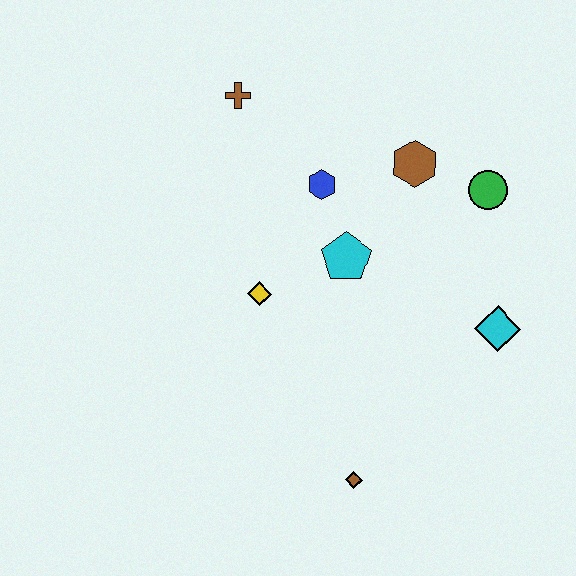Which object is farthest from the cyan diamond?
The brown cross is farthest from the cyan diamond.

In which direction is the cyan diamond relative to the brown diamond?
The cyan diamond is above the brown diamond.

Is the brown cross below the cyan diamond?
No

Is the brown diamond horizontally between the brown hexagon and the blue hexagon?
Yes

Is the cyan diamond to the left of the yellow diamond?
No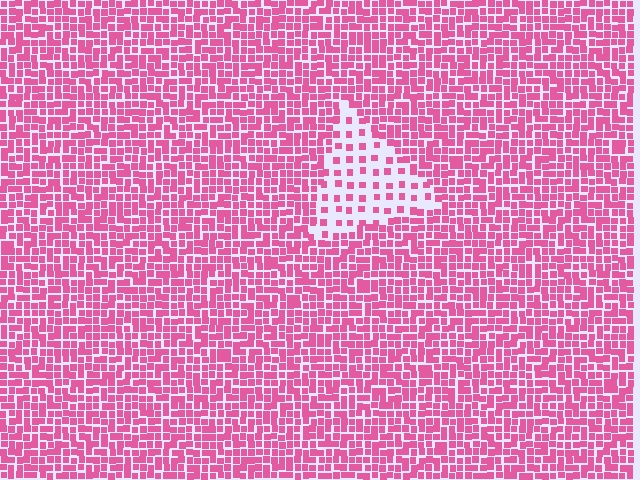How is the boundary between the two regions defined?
The boundary is defined by a change in element density (approximately 2.7x ratio). All elements are the same color, size, and shape.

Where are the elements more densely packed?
The elements are more densely packed outside the triangle boundary.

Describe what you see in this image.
The image contains small pink elements arranged at two different densities. A triangle-shaped region is visible where the elements are less densely packed than the surrounding area.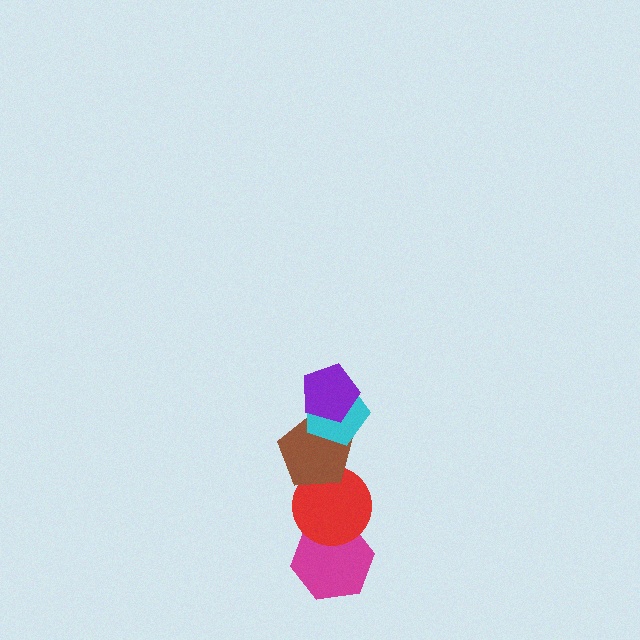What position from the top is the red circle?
The red circle is 4th from the top.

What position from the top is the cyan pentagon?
The cyan pentagon is 2nd from the top.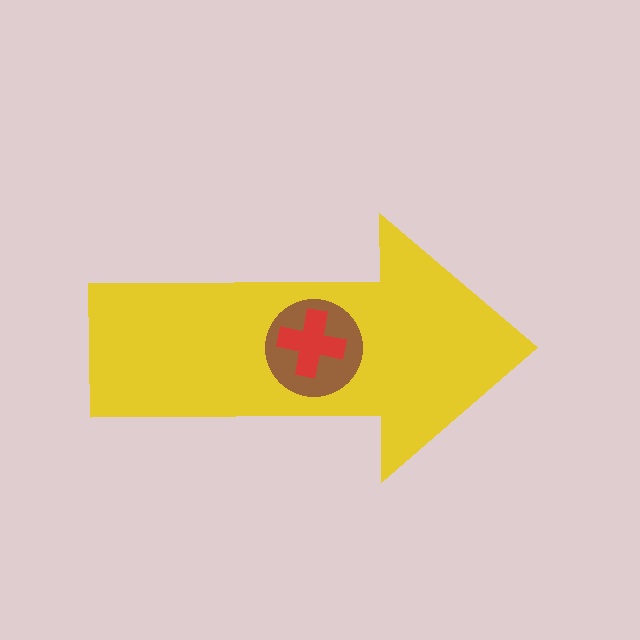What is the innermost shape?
The red cross.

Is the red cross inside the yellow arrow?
Yes.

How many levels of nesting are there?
3.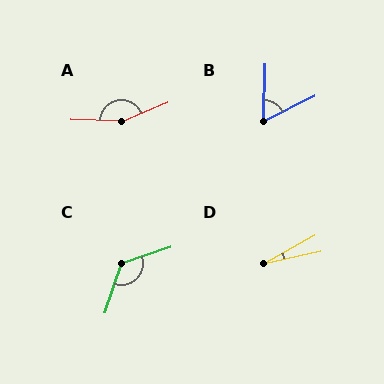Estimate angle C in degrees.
Approximately 127 degrees.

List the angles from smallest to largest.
D (16°), B (62°), C (127°), A (156°).